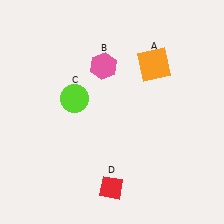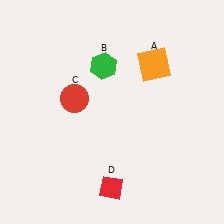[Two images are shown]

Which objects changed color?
B changed from pink to green. C changed from lime to red.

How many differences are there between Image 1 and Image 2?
There are 2 differences between the two images.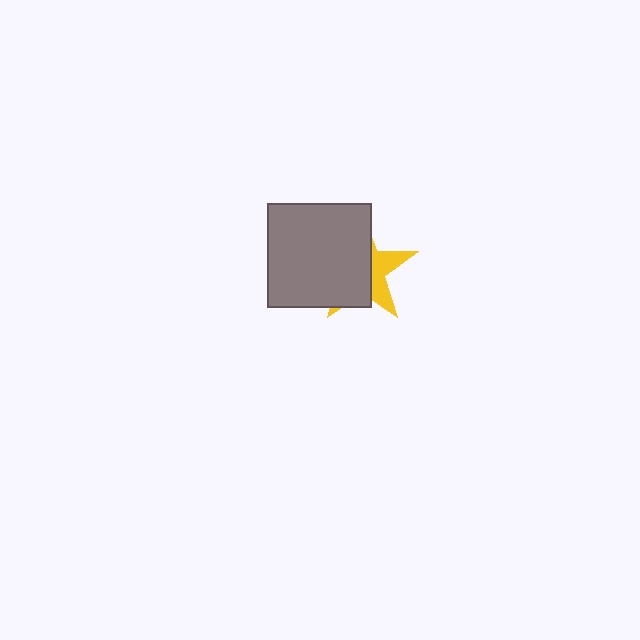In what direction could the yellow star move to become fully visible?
The yellow star could move right. That would shift it out from behind the gray square entirely.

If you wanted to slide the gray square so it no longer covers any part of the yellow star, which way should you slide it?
Slide it left — that is the most direct way to separate the two shapes.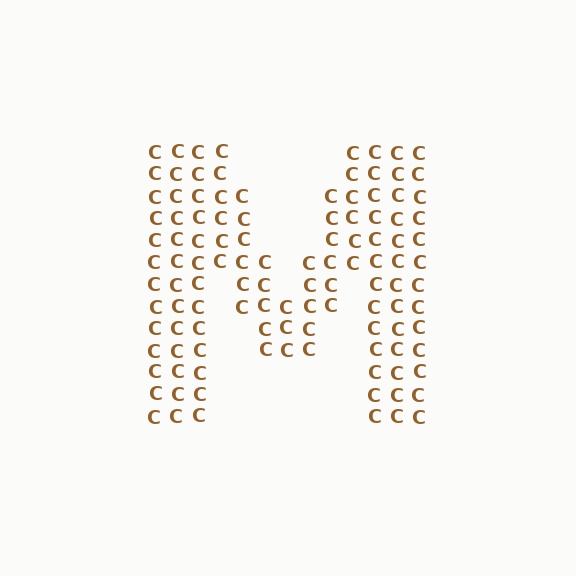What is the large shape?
The large shape is the letter M.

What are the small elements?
The small elements are letter C's.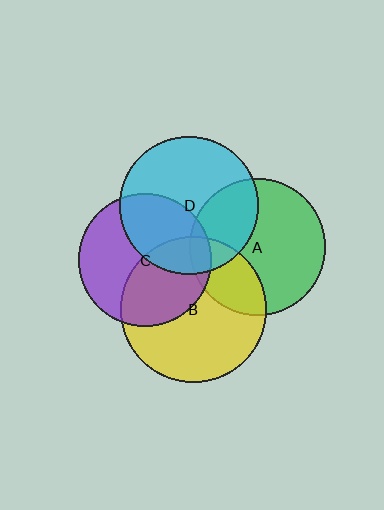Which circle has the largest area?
Circle B (yellow).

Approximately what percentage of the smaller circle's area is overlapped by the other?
Approximately 15%.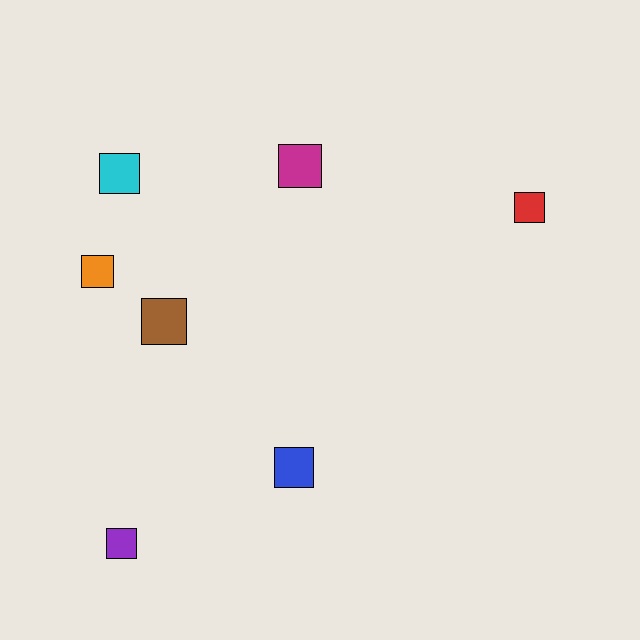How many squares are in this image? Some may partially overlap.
There are 7 squares.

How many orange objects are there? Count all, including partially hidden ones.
There is 1 orange object.